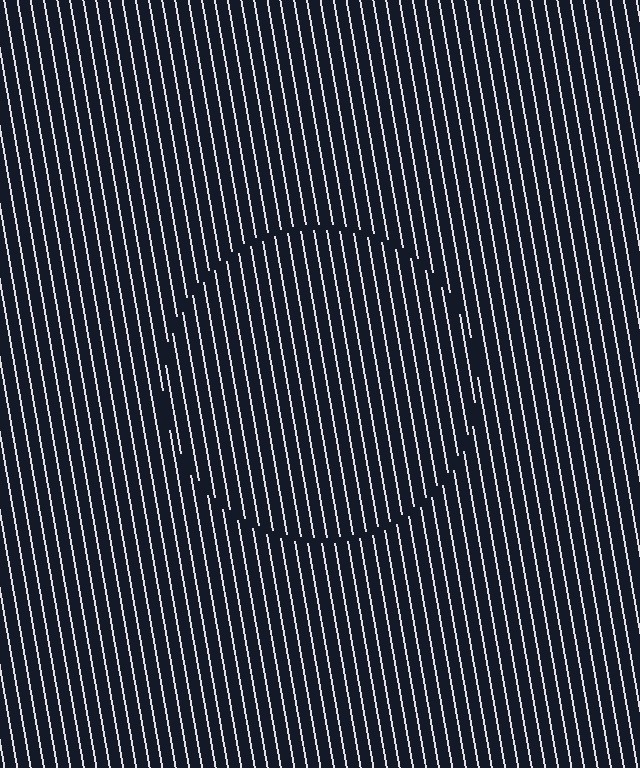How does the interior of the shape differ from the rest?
The interior of the shape contains the same grating, shifted by half a period — the contour is defined by the phase discontinuity where line-ends from the inner and outer gratings abut.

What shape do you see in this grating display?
An illusory circle. The interior of the shape contains the same grating, shifted by half a period — the contour is defined by the phase discontinuity where line-ends from the inner and outer gratings abut.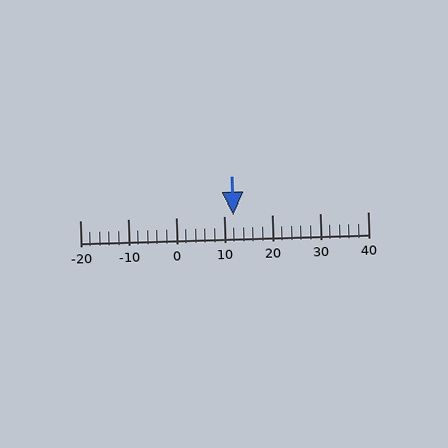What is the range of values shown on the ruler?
The ruler shows values from -20 to 40.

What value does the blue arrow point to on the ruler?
The blue arrow points to approximately 12.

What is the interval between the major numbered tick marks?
The major tick marks are spaced 10 units apart.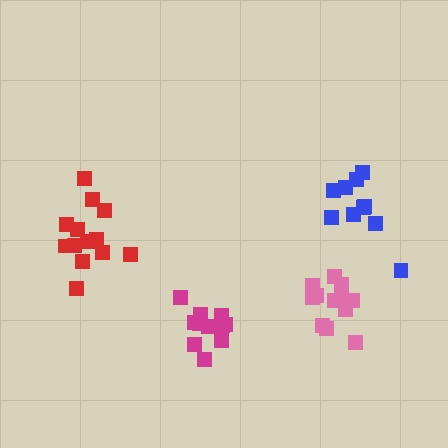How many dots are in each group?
Group 1: 13 dots, Group 2: 12 dots, Group 3: 13 dots, Group 4: 10 dots (48 total).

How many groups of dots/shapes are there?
There are 4 groups.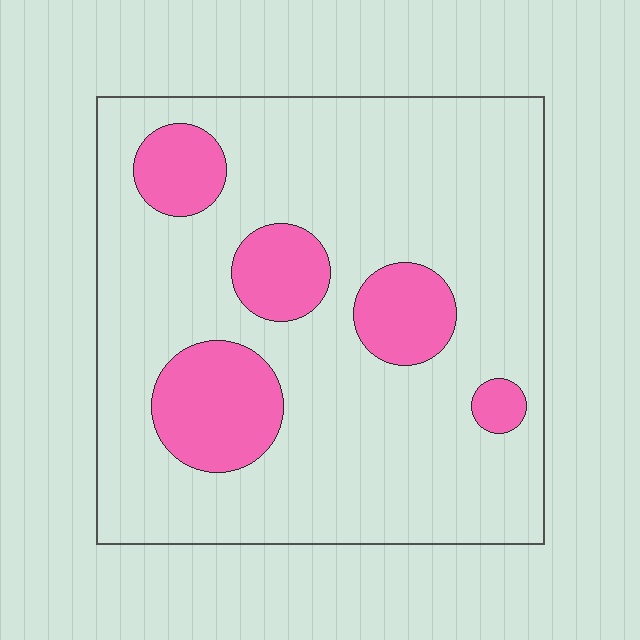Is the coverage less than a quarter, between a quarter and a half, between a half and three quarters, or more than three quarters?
Less than a quarter.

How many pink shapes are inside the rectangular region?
5.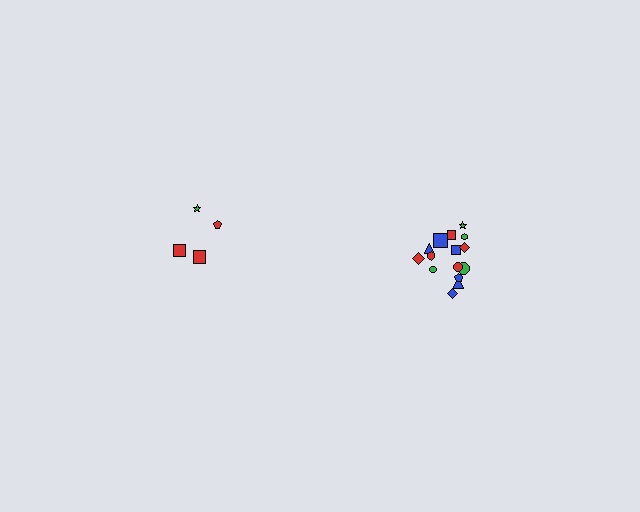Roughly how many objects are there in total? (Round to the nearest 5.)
Roughly 20 objects in total.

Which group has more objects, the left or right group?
The right group.